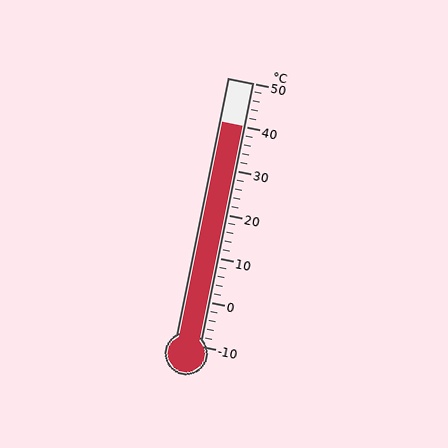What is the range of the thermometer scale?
The thermometer scale ranges from -10°C to 50°C.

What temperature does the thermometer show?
The thermometer shows approximately 40°C.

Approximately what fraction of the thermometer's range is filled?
The thermometer is filled to approximately 85% of its range.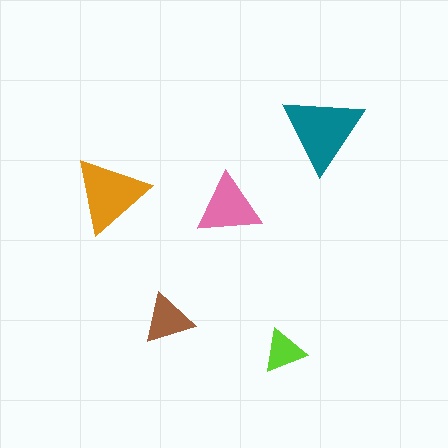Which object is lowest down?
The lime triangle is bottommost.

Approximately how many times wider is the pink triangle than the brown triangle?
About 1.5 times wider.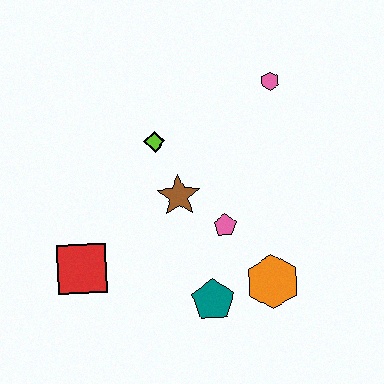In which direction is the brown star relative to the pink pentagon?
The brown star is to the left of the pink pentagon.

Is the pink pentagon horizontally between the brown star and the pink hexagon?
Yes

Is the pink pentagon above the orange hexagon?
Yes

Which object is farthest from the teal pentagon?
The pink hexagon is farthest from the teal pentagon.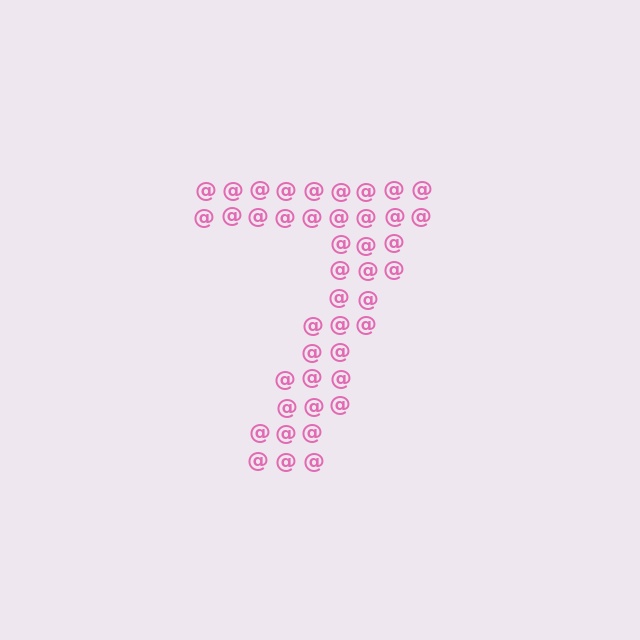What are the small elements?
The small elements are at signs.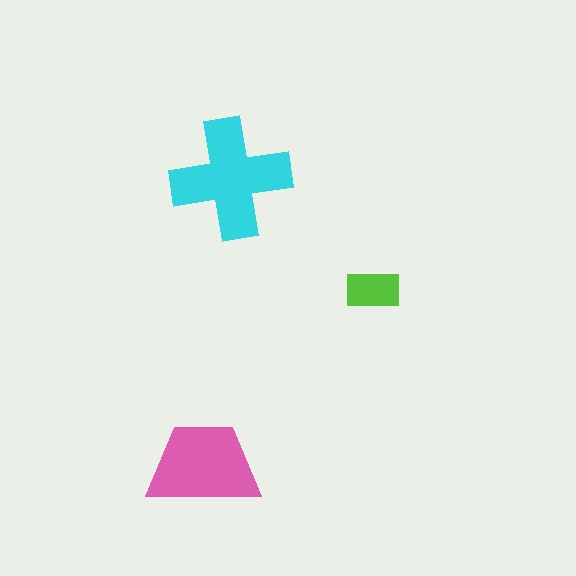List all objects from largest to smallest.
The cyan cross, the pink trapezoid, the lime rectangle.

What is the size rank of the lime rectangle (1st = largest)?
3rd.